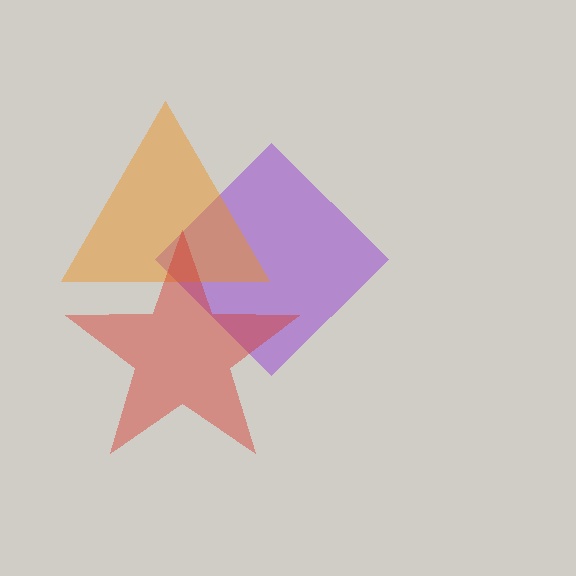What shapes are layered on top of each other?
The layered shapes are: a purple diamond, an orange triangle, a red star.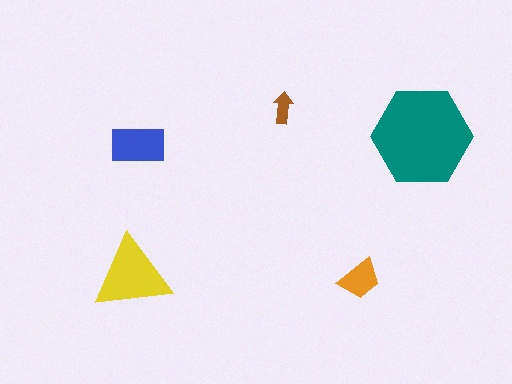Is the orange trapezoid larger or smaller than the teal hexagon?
Smaller.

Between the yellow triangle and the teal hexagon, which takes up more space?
The teal hexagon.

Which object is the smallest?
The brown arrow.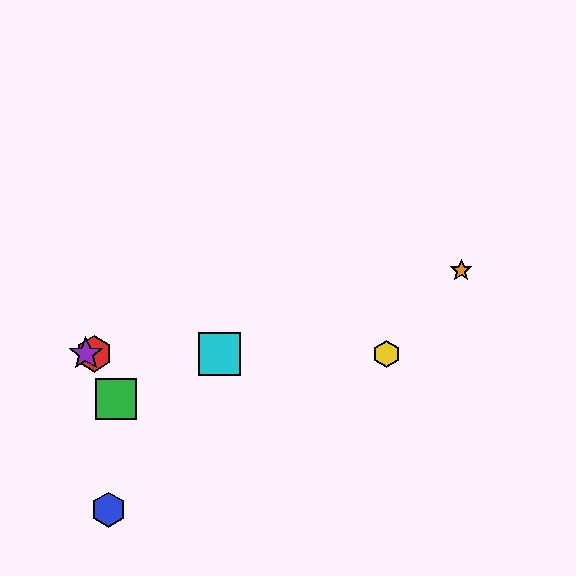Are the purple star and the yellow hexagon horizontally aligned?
Yes, both are at y≈354.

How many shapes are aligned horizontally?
4 shapes (the red hexagon, the yellow hexagon, the purple star, the cyan square) are aligned horizontally.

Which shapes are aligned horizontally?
The red hexagon, the yellow hexagon, the purple star, the cyan square are aligned horizontally.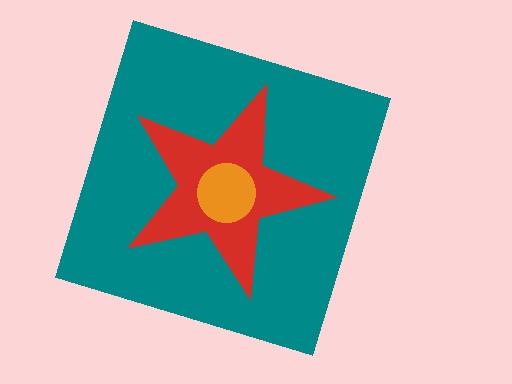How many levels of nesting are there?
3.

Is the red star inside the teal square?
Yes.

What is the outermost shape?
The teal square.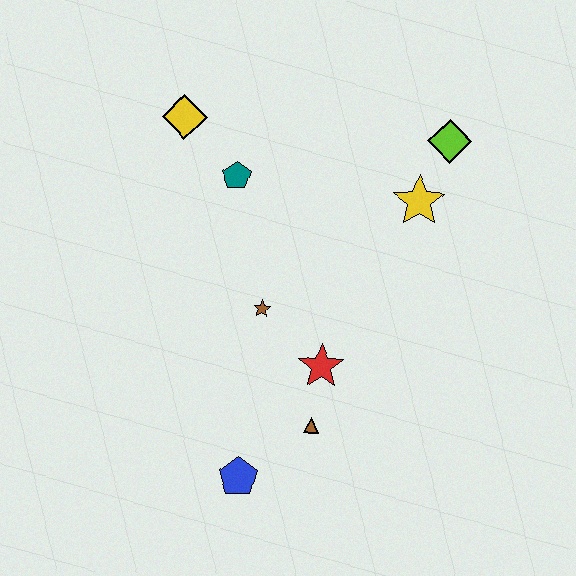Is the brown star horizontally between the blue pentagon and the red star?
Yes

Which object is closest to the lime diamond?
The yellow star is closest to the lime diamond.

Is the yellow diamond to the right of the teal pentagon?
No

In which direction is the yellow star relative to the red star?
The yellow star is above the red star.